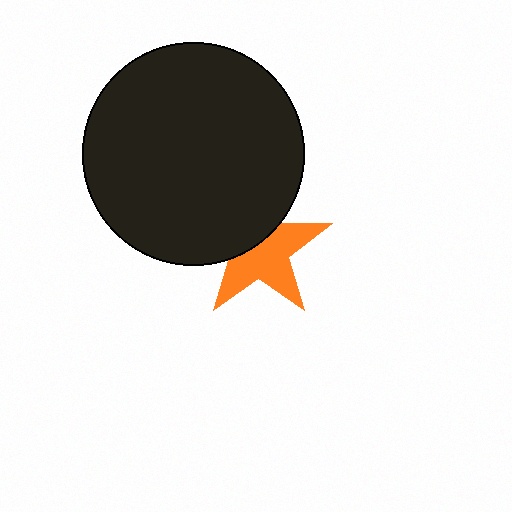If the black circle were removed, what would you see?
You would see the complete orange star.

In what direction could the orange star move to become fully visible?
The orange star could move down. That would shift it out from behind the black circle entirely.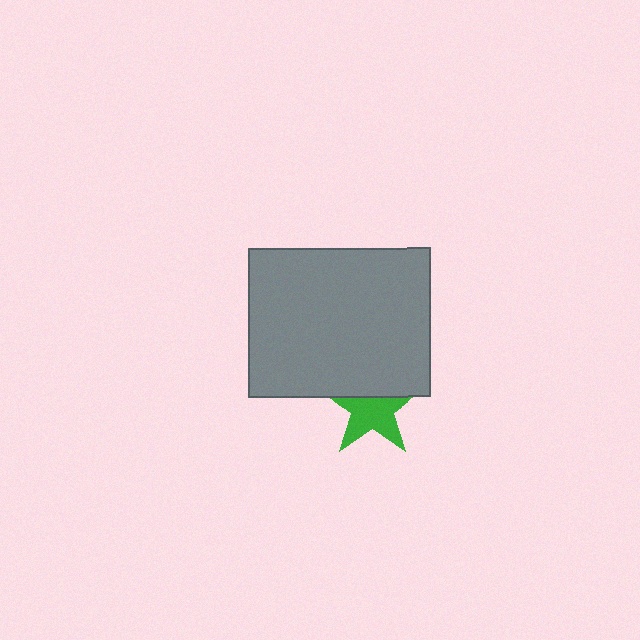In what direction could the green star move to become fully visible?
The green star could move down. That would shift it out from behind the gray rectangle entirely.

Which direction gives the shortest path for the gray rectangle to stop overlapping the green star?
Moving up gives the shortest separation.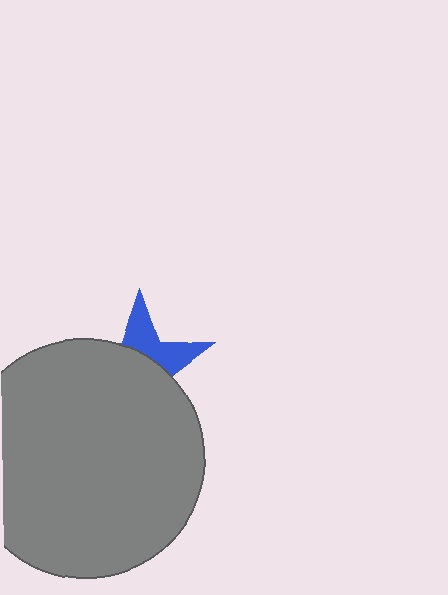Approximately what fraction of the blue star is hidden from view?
Roughly 66% of the blue star is hidden behind the gray circle.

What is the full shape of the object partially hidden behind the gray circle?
The partially hidden object is a blue star.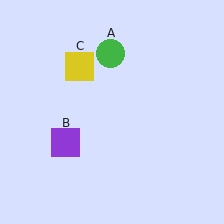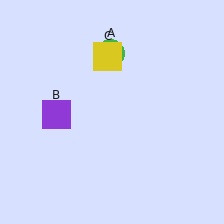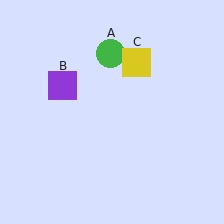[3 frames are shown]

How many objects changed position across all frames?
2 objects changed position: purple square (object B), yellow square (object C).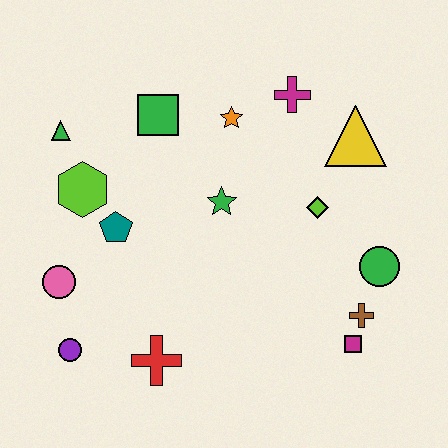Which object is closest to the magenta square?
The brown cross is closest to the magenta square.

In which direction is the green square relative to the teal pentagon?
The green square is above the teal pentagon.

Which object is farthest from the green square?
The magenta square is farthest from the green square.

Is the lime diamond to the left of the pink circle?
No